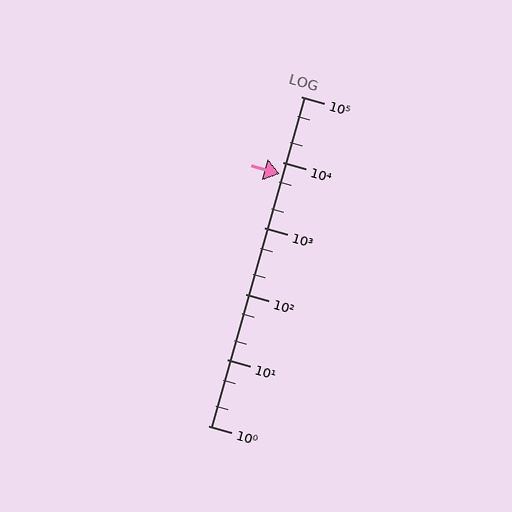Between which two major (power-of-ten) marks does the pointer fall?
The pointer is between 1000 and 10000.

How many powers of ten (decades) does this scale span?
The scale spans 5 decades, from 1 to 100000.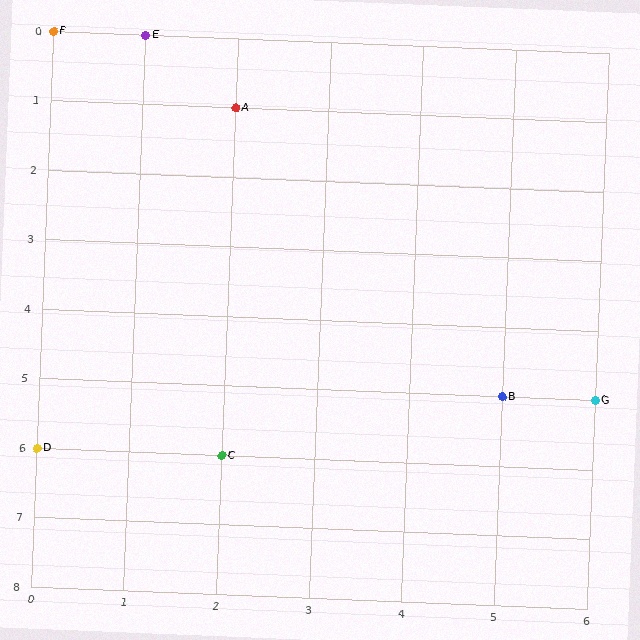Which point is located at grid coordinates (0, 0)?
Point F is at (0, 0).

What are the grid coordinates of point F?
Point F is at grid coordinates (0, 0).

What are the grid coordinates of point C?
Point C is at grid coordinates (2, 6).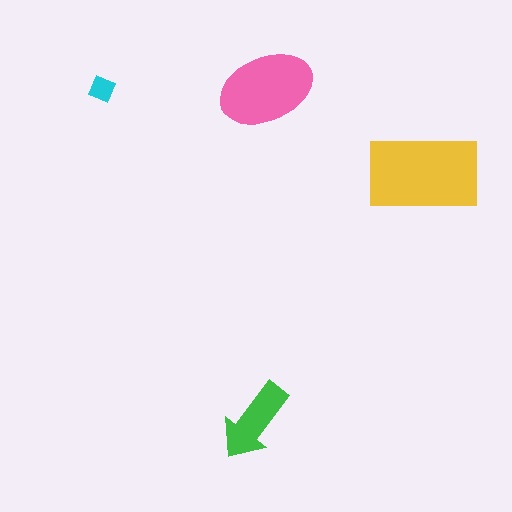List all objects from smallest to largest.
The cyan diamond, the green arrow, the pink ellipse, the yellow rectangle.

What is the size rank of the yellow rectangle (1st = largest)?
1st.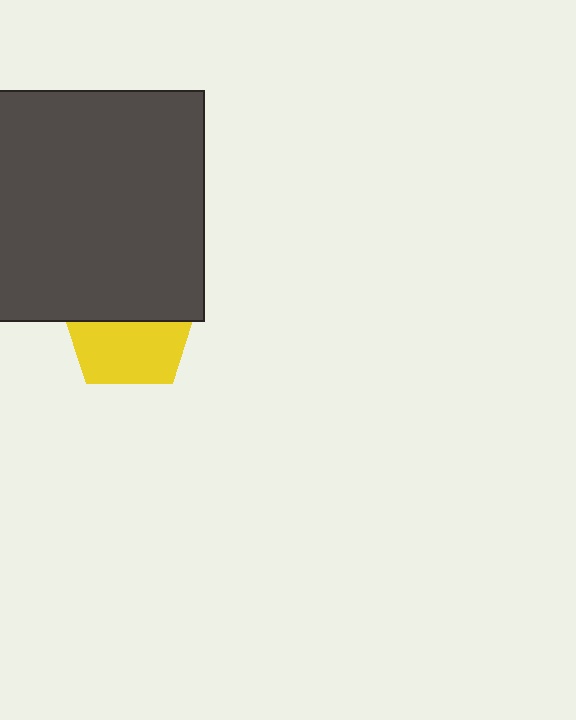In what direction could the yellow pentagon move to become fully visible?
The yellow pentagon could move down. That would shift it out from behind the dark gray square entirely.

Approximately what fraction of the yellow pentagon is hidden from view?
Roughly 49% of the yellow pentagon is hidden behind the dark gray square.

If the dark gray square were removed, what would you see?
You would see the complete yellow pentagon.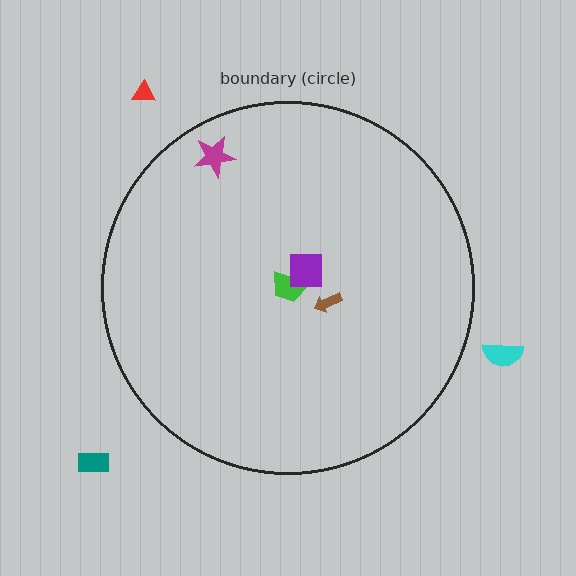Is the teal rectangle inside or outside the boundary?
Outside.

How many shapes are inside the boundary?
4 inside, 3 outside.